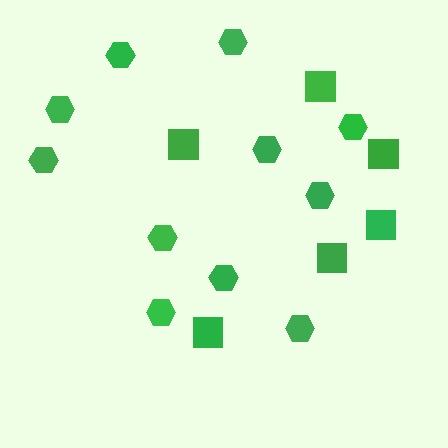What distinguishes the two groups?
There are 2 groups: one group of hexagons (11) and one group of squares (6).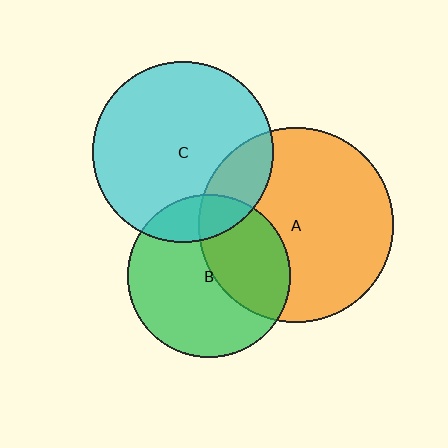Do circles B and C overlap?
Yes.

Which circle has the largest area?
Circle A (orange).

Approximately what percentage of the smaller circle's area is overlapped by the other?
Approximately 20%.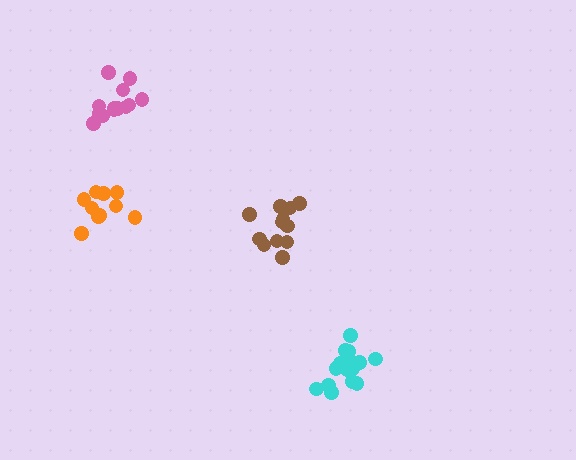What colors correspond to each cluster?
The clusters are colored: brown, orange, cyan, pink.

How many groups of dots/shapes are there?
There are 4 groups.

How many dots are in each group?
Group 1: 12 dots, Group 2: 10 dots, Group 3: 15 dots, Group 4: 13 dots (50 total).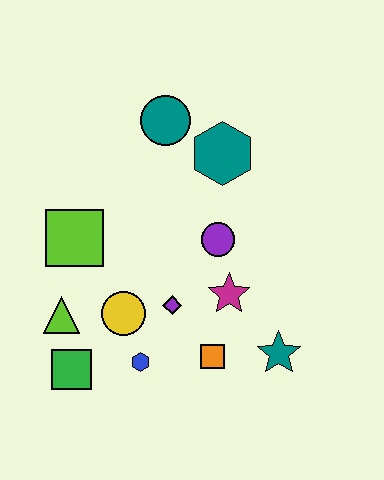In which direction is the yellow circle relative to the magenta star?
The yellow circle is to the left of the magenta star.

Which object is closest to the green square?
The lime triangle is closest to the green square.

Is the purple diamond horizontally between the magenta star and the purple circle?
No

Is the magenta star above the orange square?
Yes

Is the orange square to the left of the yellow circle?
No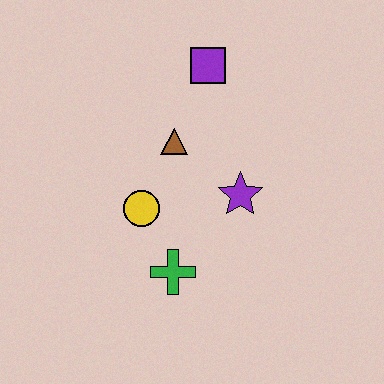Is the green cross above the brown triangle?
No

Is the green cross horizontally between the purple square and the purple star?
No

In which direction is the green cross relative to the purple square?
The green cross is below the purple square.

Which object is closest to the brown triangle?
The yellow circle is closest to the brown triangle.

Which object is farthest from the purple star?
The purple square is farthest from the purple star.